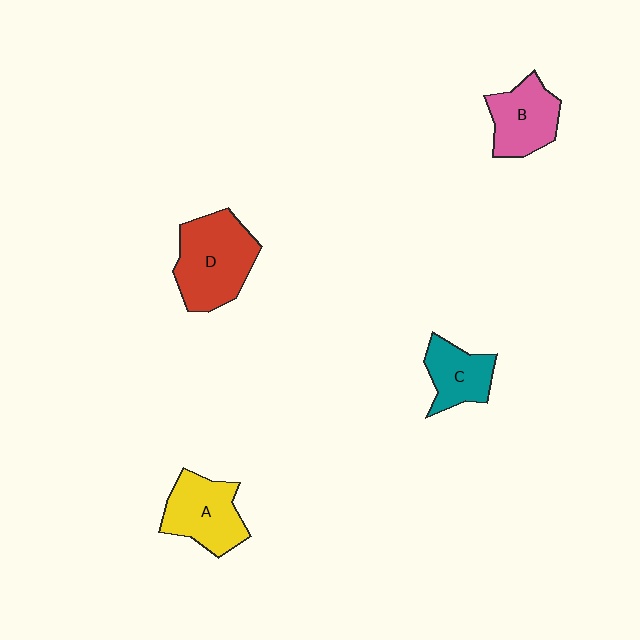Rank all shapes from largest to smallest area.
From largest to smallest: D (red), A (yellow), B (pink), C (teal).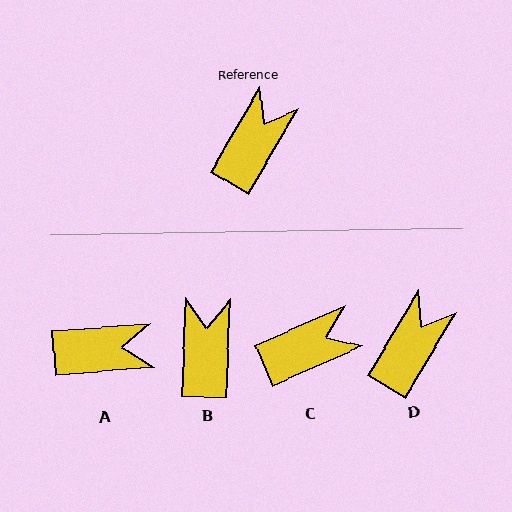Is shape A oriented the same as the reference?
No, it is off by about 55 degrees.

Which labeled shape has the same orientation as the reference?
D.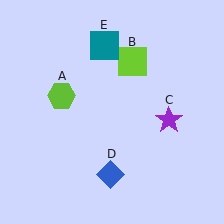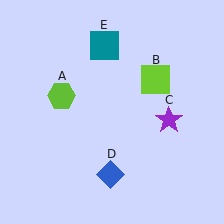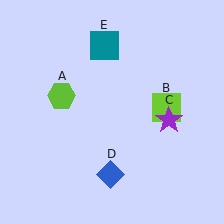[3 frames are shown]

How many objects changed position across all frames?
1 object changed position: lime square (object B).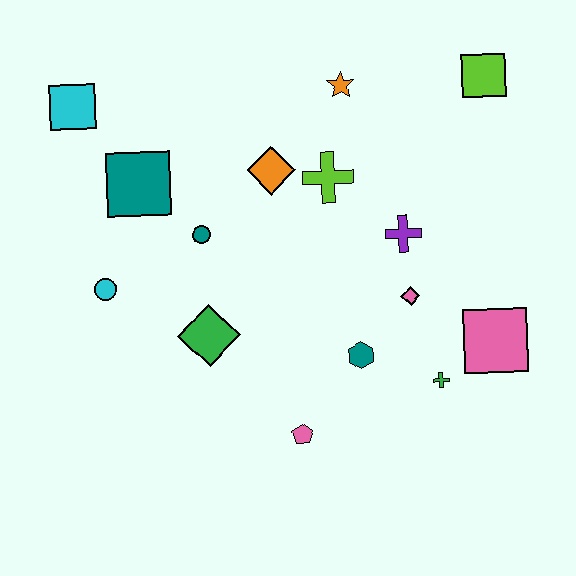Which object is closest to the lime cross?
The orange diamond is closest to the lime cross.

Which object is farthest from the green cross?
The cyan square is farthest from the green cross.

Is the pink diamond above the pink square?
Yes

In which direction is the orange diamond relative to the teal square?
The orange diamond is to the right of the teal square.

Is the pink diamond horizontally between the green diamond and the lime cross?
No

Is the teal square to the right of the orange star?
No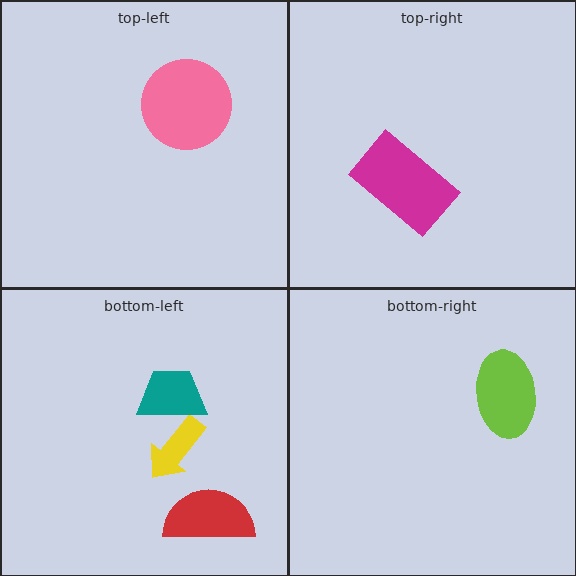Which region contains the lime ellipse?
The bottom-right region.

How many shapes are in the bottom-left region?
3.